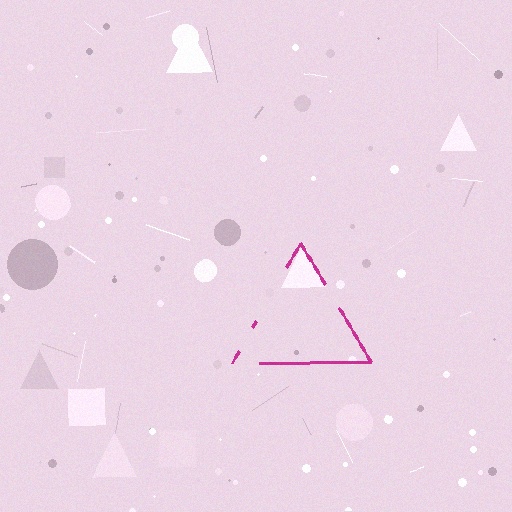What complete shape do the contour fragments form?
The contour fragments form a triangle.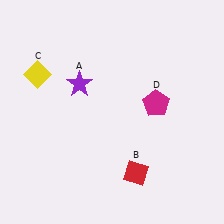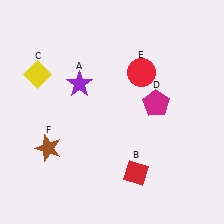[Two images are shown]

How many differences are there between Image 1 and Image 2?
There are 2 differences between the two images.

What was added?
A red circle (E), a brown star (F) were added in Image 2.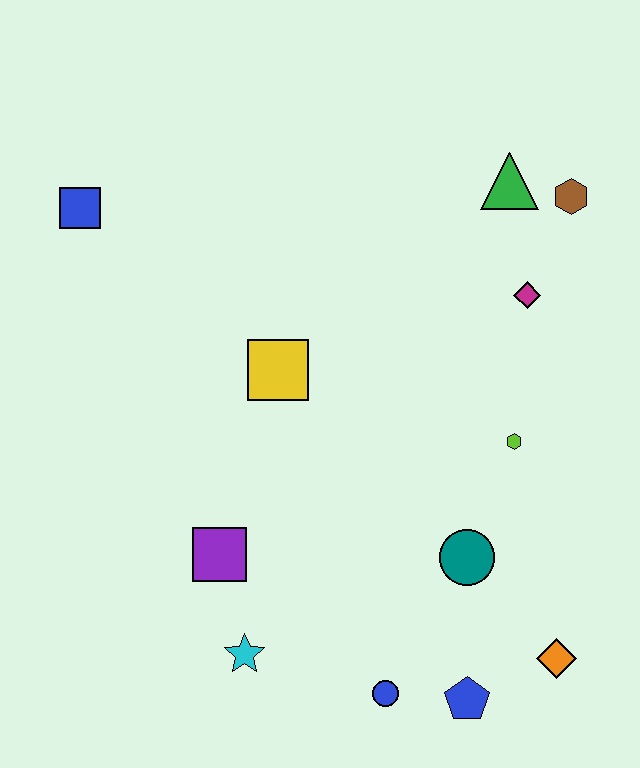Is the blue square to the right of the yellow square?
No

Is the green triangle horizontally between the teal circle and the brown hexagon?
Yes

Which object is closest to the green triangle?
The brown hexagon is closest to the green triangle.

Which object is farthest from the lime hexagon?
The blue square is farthest from the lime hexagon.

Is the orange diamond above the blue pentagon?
Yes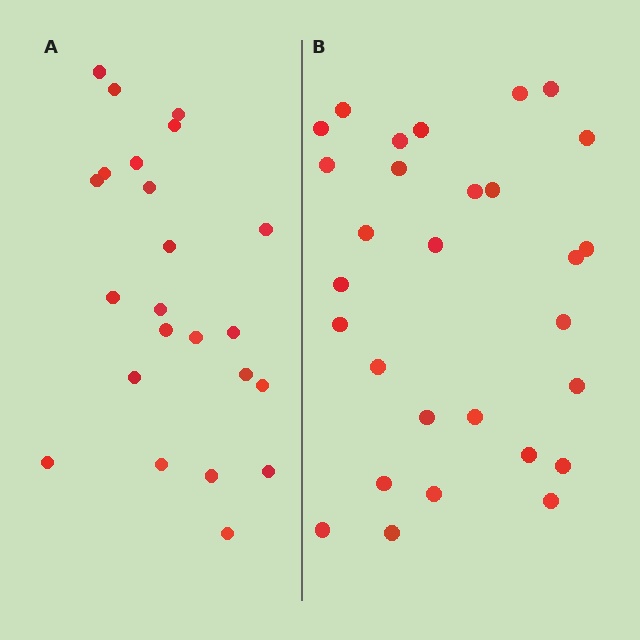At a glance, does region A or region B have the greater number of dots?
Region B (the right region) has more dots.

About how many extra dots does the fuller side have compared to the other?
Region B has about 6 more dots than region A.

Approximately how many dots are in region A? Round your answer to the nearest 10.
About 20 dots. (The exact count is 23, which rounds to 20.)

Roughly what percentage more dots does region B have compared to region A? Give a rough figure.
About 25% more.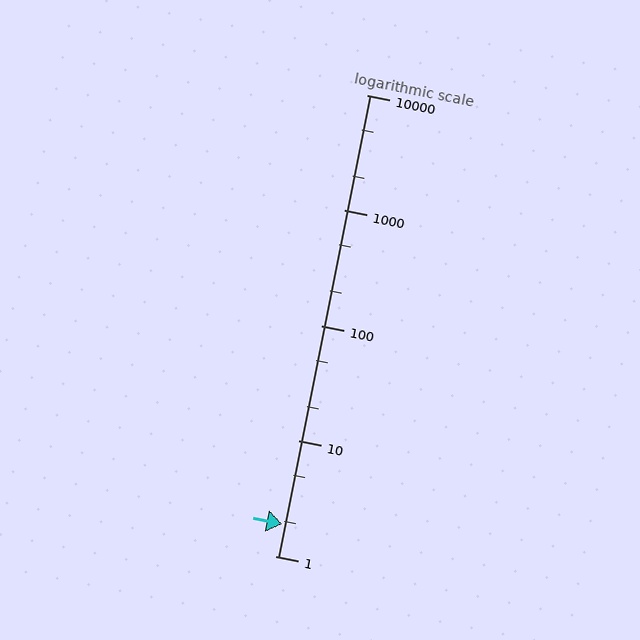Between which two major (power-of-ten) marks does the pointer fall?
The pointer is between 1 and 10.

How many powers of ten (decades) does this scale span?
The scale spans 4 decades, from 1 to 10000.